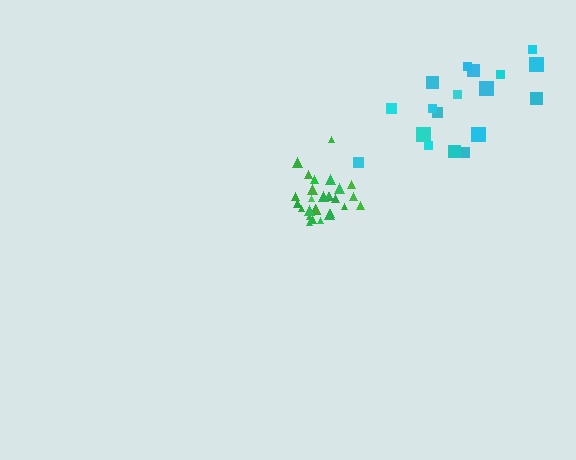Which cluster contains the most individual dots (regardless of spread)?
Green (28).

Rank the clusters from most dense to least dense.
green, cyan.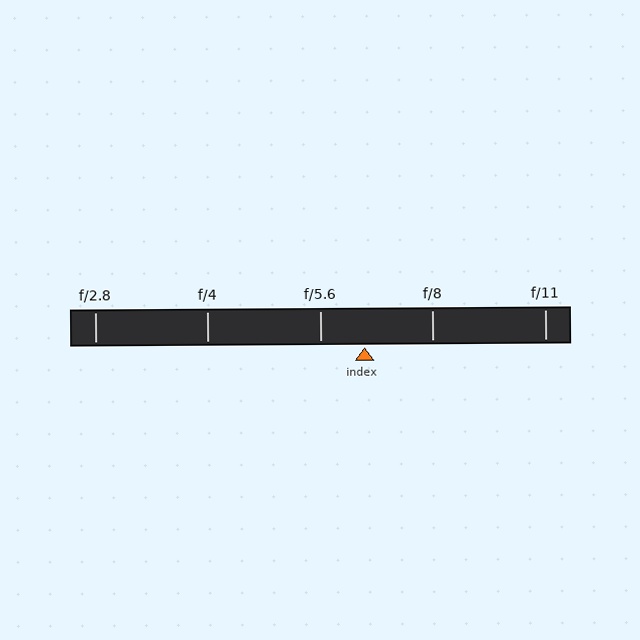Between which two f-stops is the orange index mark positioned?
The index mark is between f/5.6 and f/8.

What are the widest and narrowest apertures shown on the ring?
The widest aperture shown is f/2.8 and the narrowest is f/11.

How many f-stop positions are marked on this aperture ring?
There are 5 f-stop positions marked.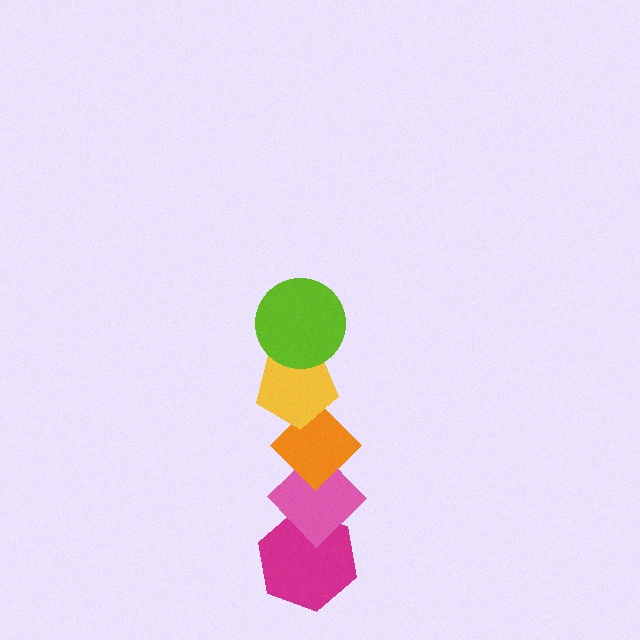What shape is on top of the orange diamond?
The yellow pentagon is on top of the orange diamond.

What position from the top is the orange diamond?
The orange diamond is 3rd from the top.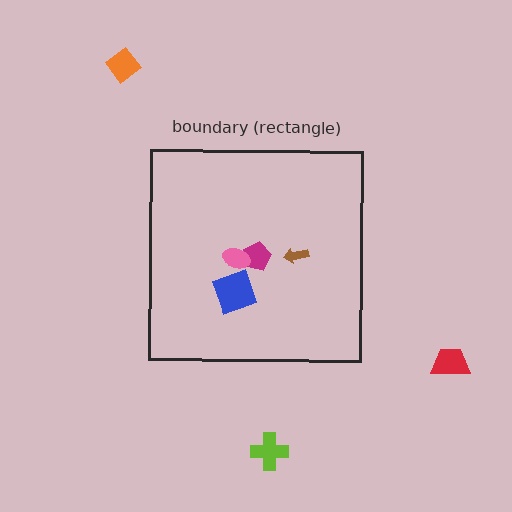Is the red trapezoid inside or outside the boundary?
Outside.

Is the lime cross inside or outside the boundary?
Outside.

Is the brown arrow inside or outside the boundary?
Inside.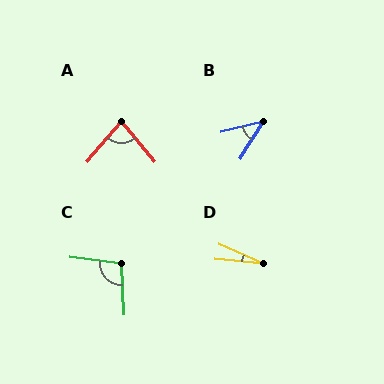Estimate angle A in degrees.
Approximately 80 degrees.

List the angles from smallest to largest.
D (19°), B (44°), A (80°), C (101°).